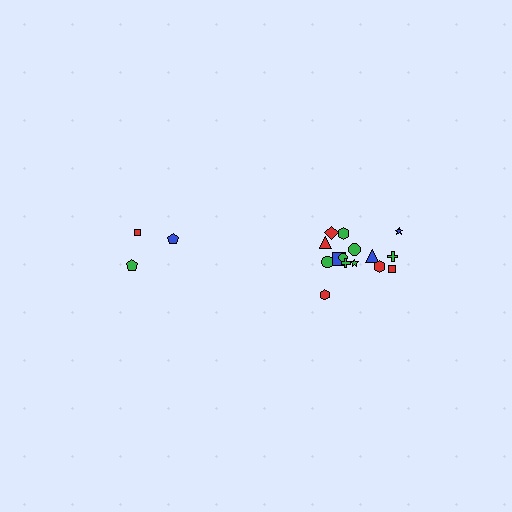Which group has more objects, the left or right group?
The right group.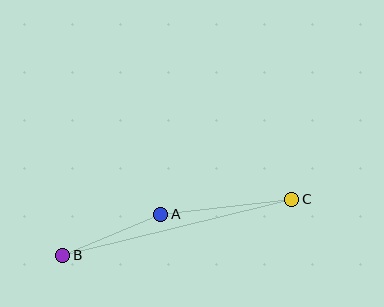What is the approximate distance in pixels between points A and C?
The distance between A and C is approximately 132 pixels.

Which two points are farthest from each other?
Points B and C are farthest from each other.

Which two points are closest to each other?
Points A and B are closest to each other.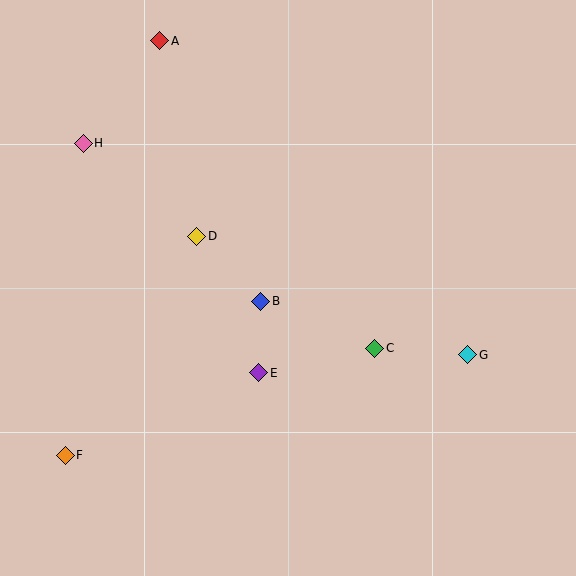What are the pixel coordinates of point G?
Point G is at (468, 355).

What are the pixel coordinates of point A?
Point A is at (160, 41).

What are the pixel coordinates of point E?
Point E is at (259, 373).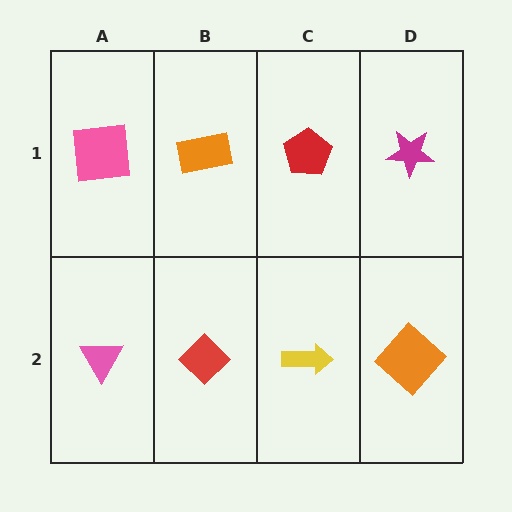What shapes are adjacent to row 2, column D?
A magenta star (row 1, column D), a yellow arrow (row 2, column C).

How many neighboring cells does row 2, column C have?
3.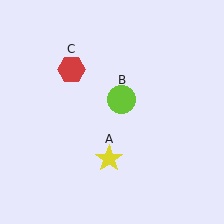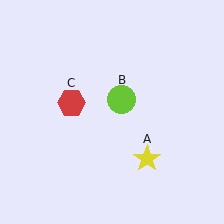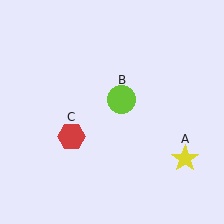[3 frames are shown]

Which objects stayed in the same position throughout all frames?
Lime circle (object B) remained stationary.